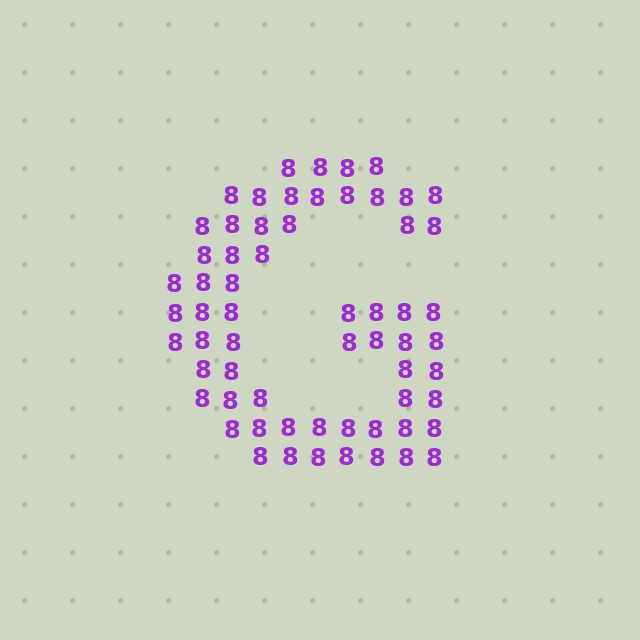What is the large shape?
The large shape is the letter G.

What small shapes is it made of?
It is made of small digit 8's.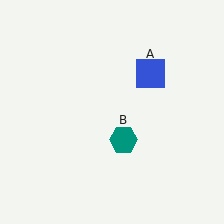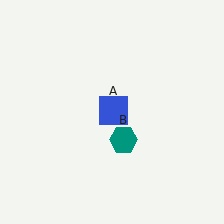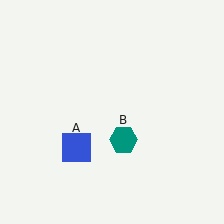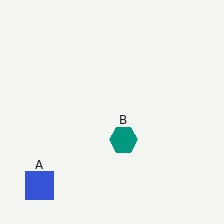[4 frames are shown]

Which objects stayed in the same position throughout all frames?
Teal hexagon (object B) remained stationary.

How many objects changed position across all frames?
1 object changed position: blue square (object A).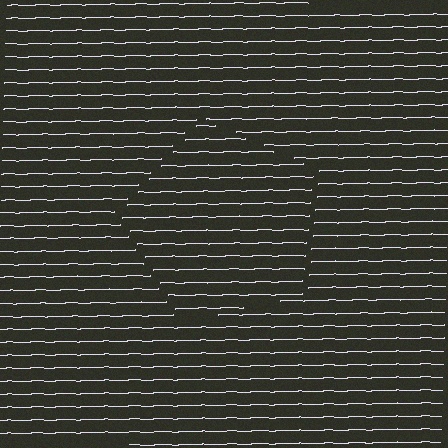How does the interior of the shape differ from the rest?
The interior of the shape contains the same grating, shifted by half a period — the contour is defined by the phase discontinuity where line-ends from the inner and outer gratings abut.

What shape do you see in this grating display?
An illusory pentagon. The interior of the shape contains the same grating, shifted by half a period — the contour is defined by the phase discontinuity where line-ends from the inner and outer gratings abut.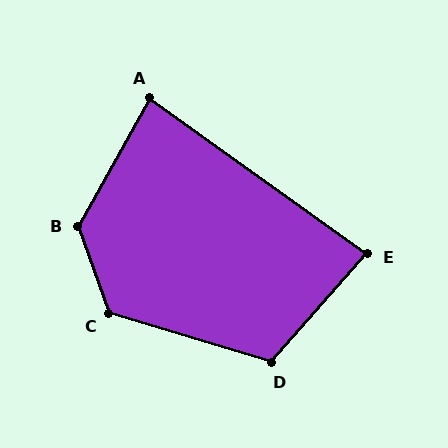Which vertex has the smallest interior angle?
A, at approximately 84 degrees.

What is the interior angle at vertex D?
Approximately 115 degrees (obtuse).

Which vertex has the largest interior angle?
B, at approximately 131 degrees.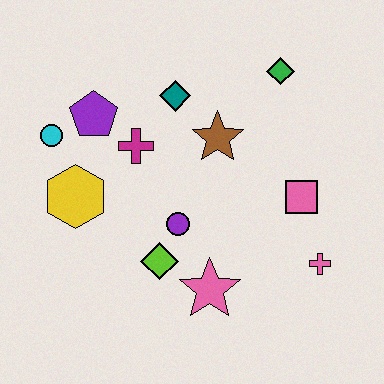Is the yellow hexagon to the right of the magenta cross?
No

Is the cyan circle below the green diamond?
Yes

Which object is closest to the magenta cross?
The purple pentagon is closest to the magenta cross.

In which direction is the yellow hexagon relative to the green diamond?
The yellow hexagon is to the left of the green diamond.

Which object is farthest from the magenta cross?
The pink cross is farthest from the magenta cross.